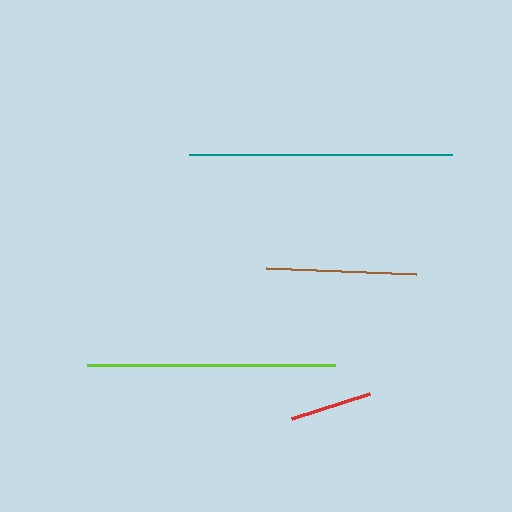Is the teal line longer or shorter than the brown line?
The teal line is longer than the brown line.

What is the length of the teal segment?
The teal segment is approximately 262 pixels long.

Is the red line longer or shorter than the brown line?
The brown line is longer than the red line.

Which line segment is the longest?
The teal line is the longest at approximately 262 pixels.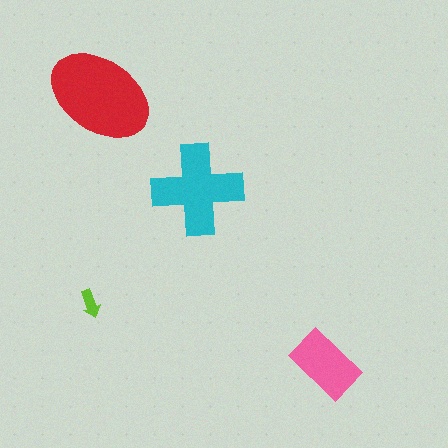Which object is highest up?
The red ellipse is topmost.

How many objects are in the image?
There are 4 objects in the image.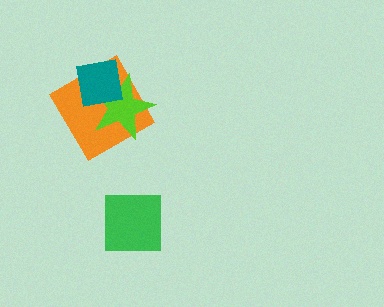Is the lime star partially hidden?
Yes, it is partially covered by another shape.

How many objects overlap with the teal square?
2 objects overlap with the teal square.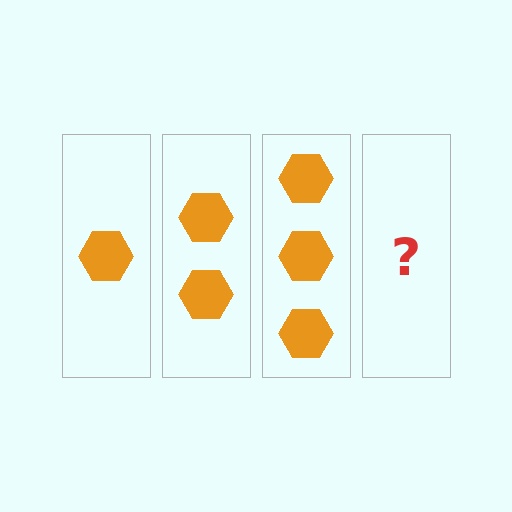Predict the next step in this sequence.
The next step is 4 hexagons.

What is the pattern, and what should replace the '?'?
The pattern is that each step adds one more hexagon. The '?' should be 4 hexagons.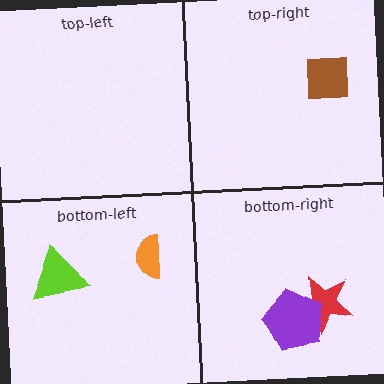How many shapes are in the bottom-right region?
2.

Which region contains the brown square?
The top-right region.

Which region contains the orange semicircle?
The bottom-left region.